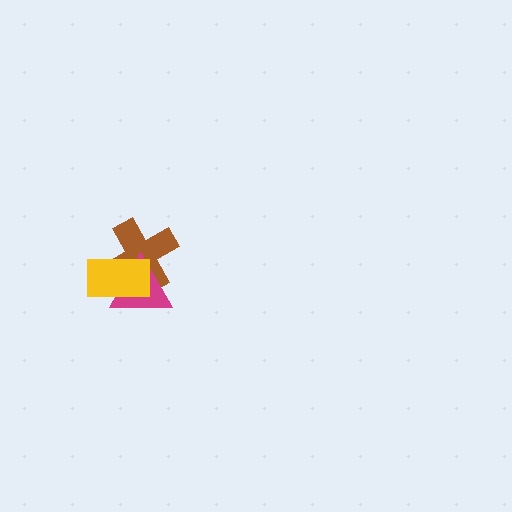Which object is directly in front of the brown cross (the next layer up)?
The magenta triangle is directly in front of the brown cross.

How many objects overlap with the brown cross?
2 objects overlap with the brown cross.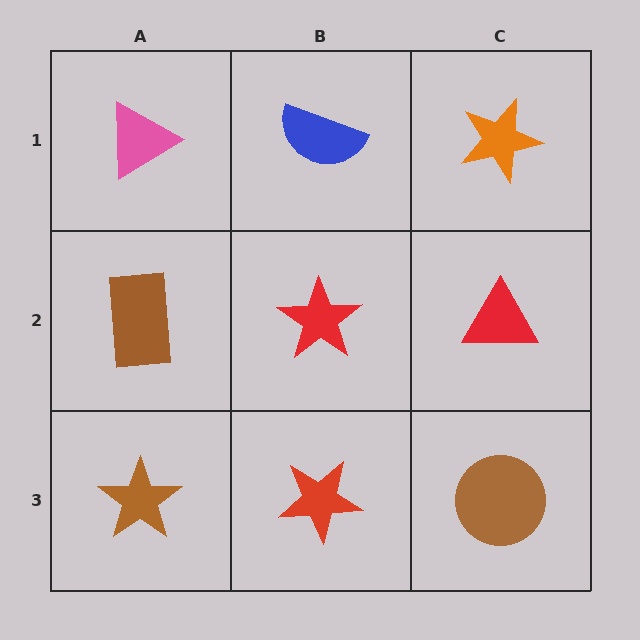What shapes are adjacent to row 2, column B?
A blue semicircle (row 1, column B), a red star (row 3, column B), a brown rectangle (row 2, column A), a red triangle (row 2, column C).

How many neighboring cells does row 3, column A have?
2.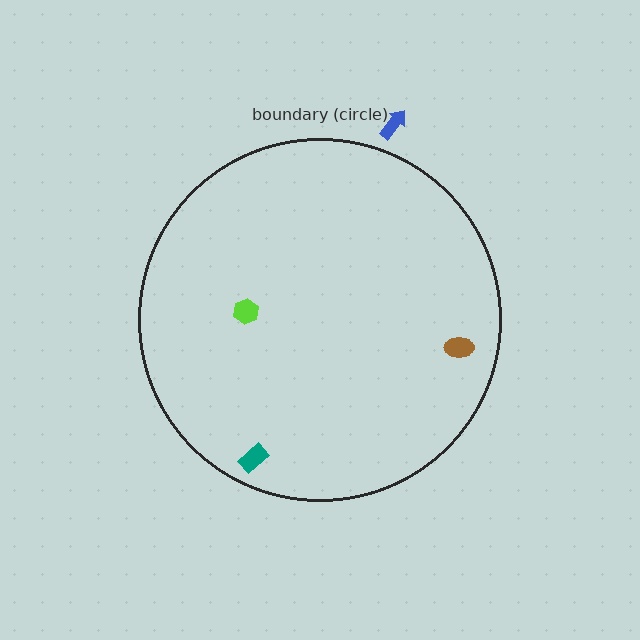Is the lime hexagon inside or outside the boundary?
Inside.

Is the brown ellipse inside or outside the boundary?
Inside.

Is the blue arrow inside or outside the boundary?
Outside.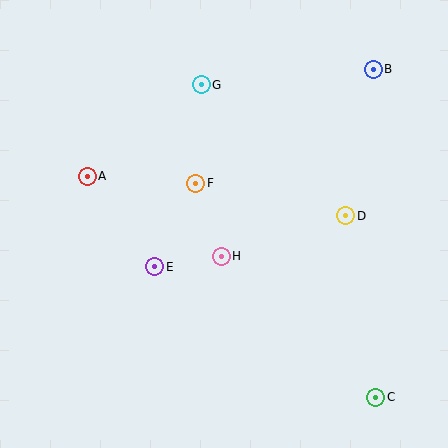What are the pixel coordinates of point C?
Point C is at (376, 397).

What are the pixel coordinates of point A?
Point A is at (87, 176).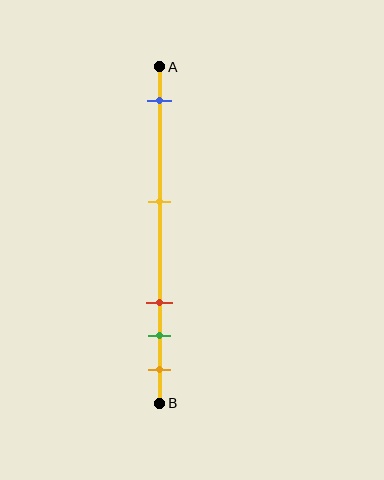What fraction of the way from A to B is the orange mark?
The orange mark is approximately 90% (0.9) of the way from A to B.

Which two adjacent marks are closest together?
The green and orange marks are the closest adjacent pair.